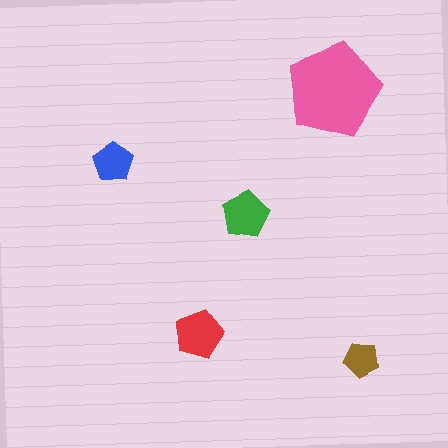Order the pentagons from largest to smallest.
the pink one, the red one, the green one, the blue one, the brown one.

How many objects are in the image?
There are 5 objects in the image.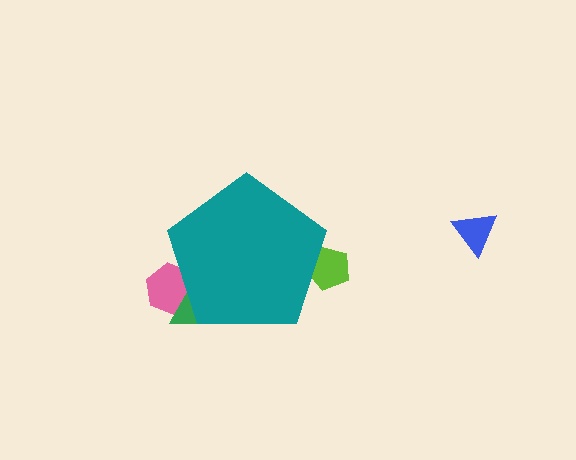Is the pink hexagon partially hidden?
Yes, the pink hexagon is partially hidden behind the teal pentagon.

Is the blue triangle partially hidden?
No, the blue triangle is fully visible.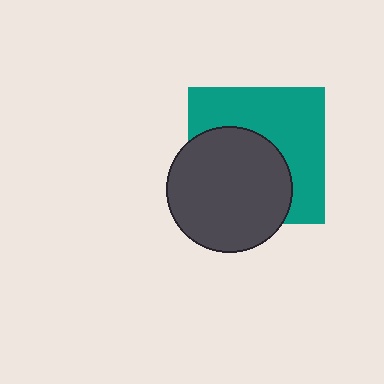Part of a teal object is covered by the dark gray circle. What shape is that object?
It is a square.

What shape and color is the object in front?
The object in front is a dark gray circle.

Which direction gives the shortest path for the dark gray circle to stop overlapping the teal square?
Moving toward the lower-left gives the shortest separation.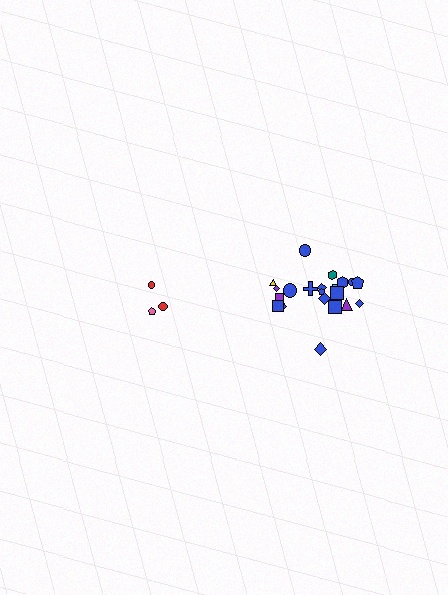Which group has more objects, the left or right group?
The right group.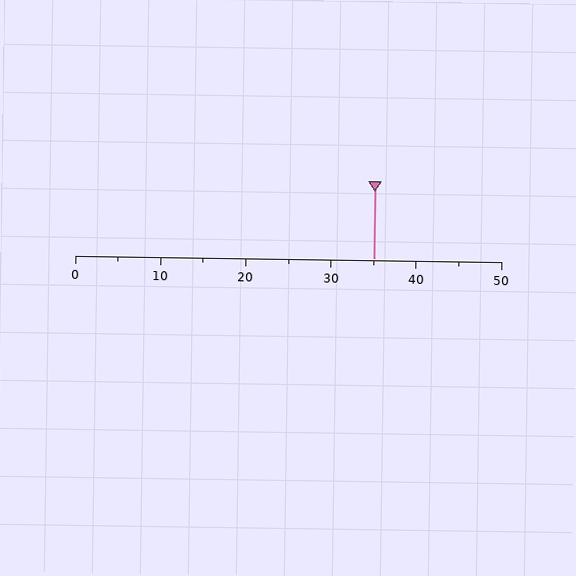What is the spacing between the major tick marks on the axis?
The major ticks are spaced 10 apart.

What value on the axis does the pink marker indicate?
The marker indicates approximately 35.